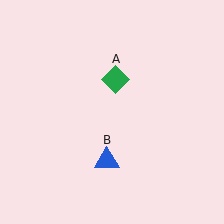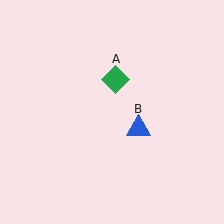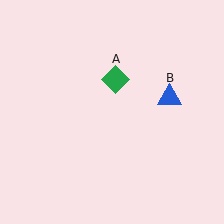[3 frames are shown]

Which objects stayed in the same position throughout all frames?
Green diamond (object A) remained stationary.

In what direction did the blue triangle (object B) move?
The blue triangle (object B) moved up and to the right.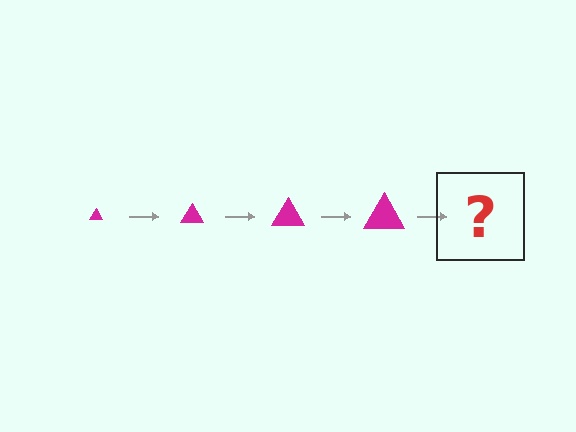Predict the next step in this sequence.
The next step is a magenta triangle, larger than the previous one.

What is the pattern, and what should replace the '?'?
The pattern is that the triangle gets progressively larger each step. The '?' should be a magenta triangle, larger than the previous one.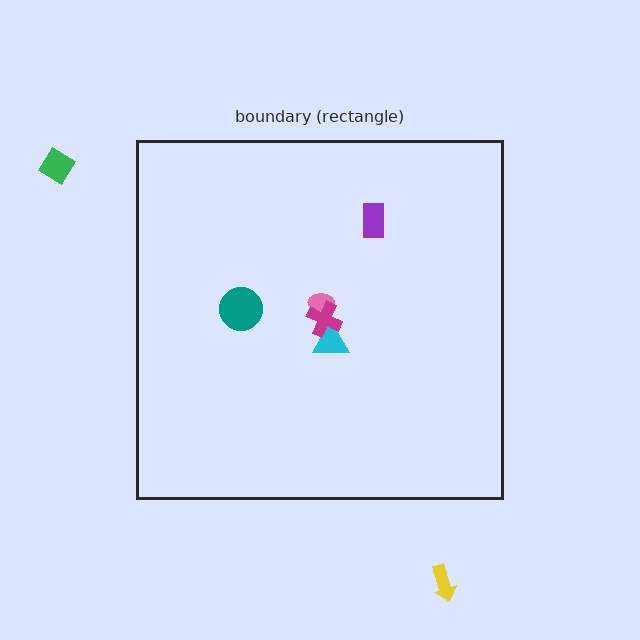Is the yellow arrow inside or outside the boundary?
Outside.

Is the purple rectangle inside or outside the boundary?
Inside.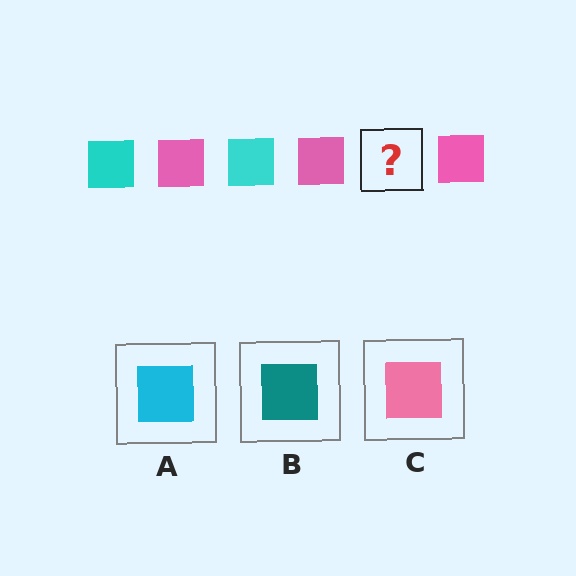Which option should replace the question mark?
Option A.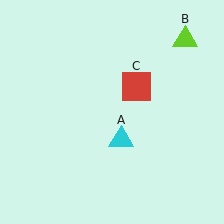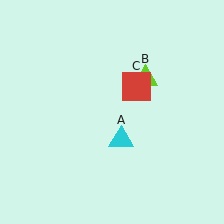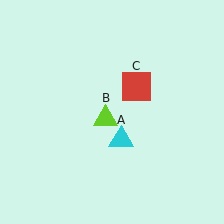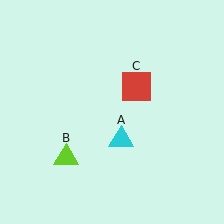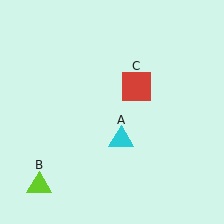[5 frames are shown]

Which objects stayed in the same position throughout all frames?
Cyan triangle (object A) and red square (object C) remained stationary.